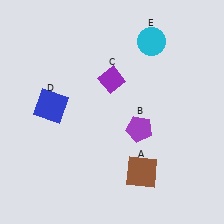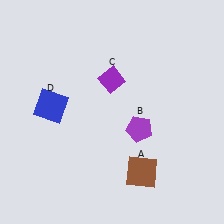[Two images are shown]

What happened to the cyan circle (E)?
The cyan circle (E) was removed in Image 2. It was in the top-right area of Image 1.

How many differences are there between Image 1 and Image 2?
There is 1 difference between the two images.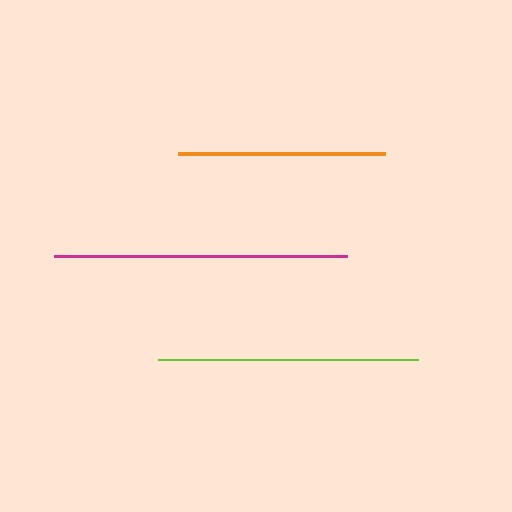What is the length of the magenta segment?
The magenta segment is approximately 293 pixels long.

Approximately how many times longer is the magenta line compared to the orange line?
The magenta line is approximately 1.4 times the length of the orange line.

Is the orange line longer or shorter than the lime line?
The lime line is longer than the orange line.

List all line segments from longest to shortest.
From longest to shortest: magenta, lime, orange.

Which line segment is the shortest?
The orange line is the shortest at approximately 207 pixels.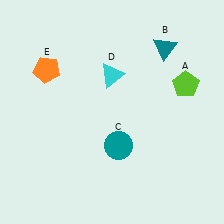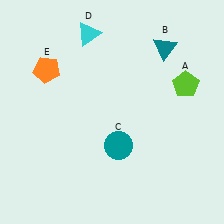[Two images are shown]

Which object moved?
The cyan triangle (D) moved up.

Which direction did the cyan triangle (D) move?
The cyan triangle (D) moved up.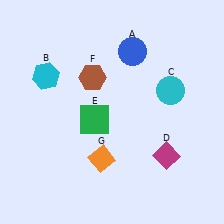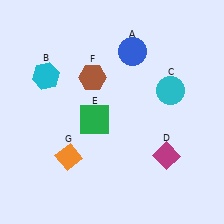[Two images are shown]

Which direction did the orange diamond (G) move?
The orange diamond (G) moved left.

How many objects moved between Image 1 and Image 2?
1 object moved between the two images.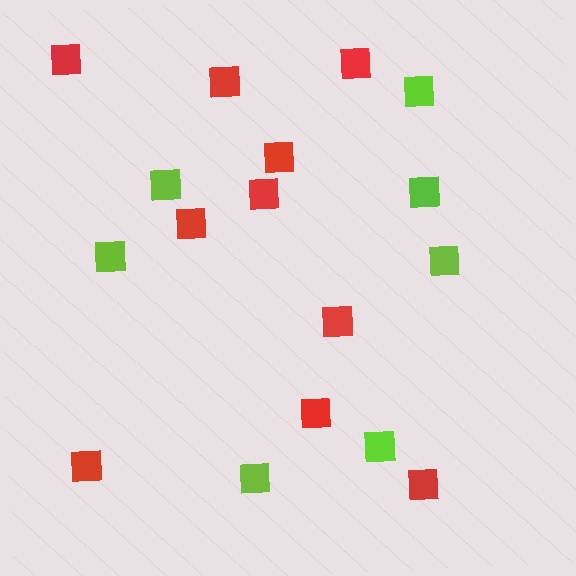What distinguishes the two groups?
There are 2 groups: one group of red squares (10) and one group of lime squares (7).